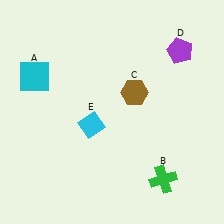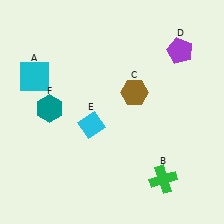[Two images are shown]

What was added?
A teal hexagon (F) was added in Image 2.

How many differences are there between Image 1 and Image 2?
There is 1 difference between the two images.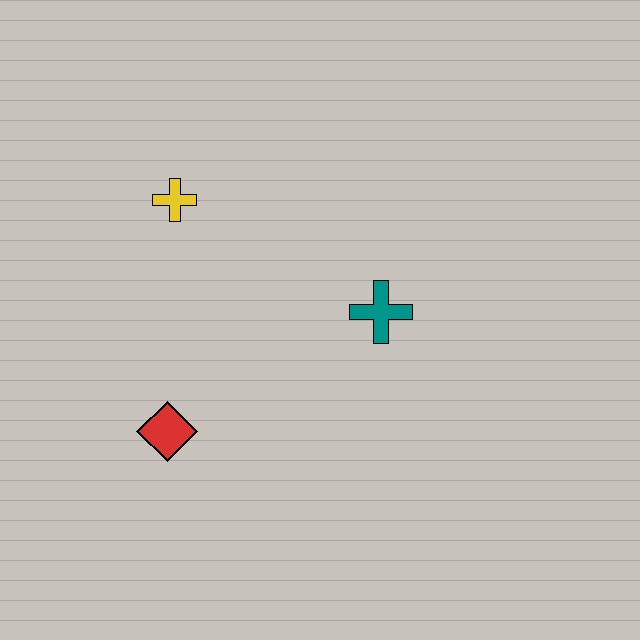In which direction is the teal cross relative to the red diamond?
The teal cross is to the right of the red diamond.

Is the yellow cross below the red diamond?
No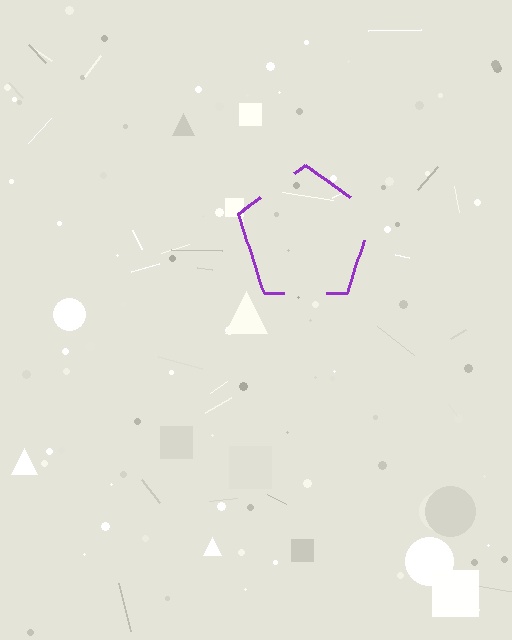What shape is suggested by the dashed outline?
The dashed outline suggests a pentagon.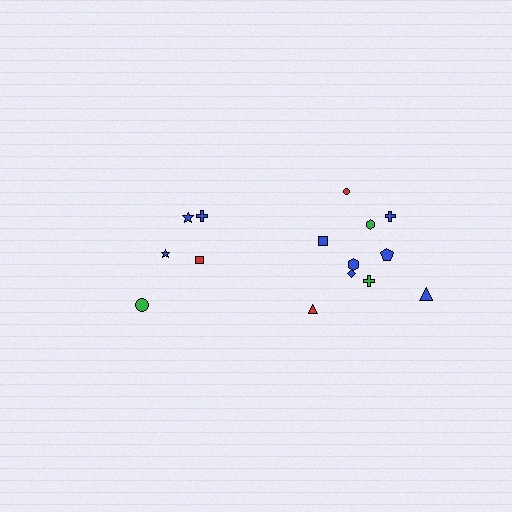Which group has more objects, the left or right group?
The right group.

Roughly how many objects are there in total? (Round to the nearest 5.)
Roughly 15 objects in total.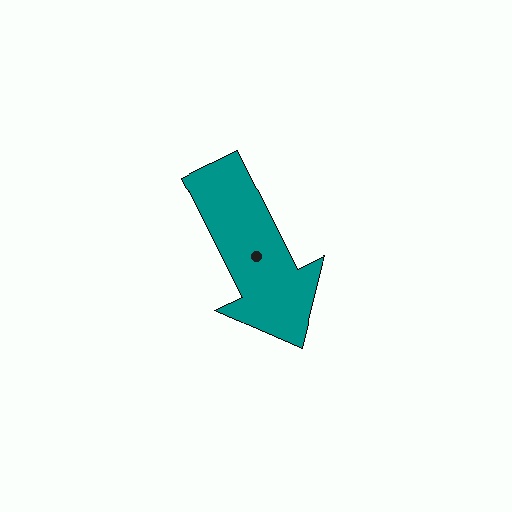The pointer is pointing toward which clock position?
Roughly 5 o'clock.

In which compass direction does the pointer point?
Southeast.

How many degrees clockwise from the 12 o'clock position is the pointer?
Approximately 154 degrees.